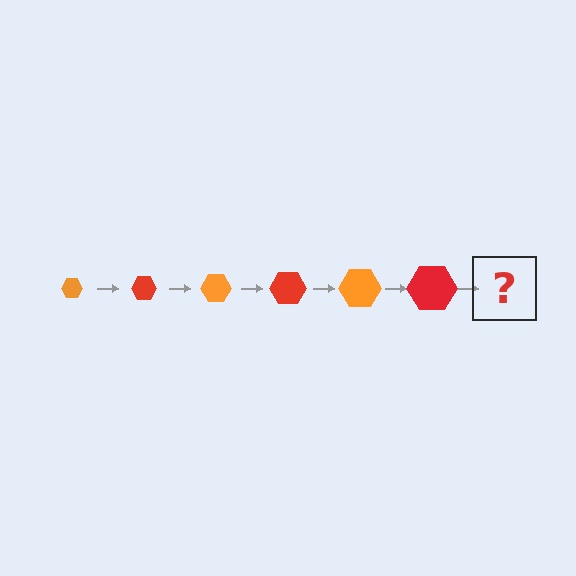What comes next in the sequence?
The next element should be an orange hexagon, larger than the previous one.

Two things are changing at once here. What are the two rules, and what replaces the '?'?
The two rules are that the hexagon grows larger each step and the color cycles through orange and red. The '?' should be an orange hexagon, larger than the previous one.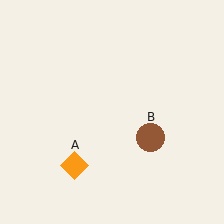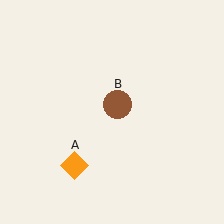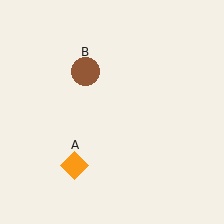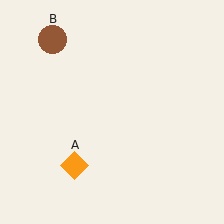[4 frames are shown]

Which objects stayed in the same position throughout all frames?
Orange diamond (object A) remained stationary.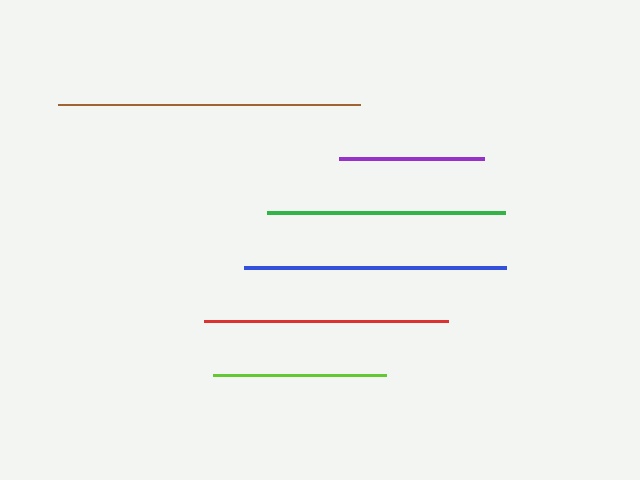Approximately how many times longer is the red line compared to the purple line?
The red line is approximately 1.7 times the length of the purple line.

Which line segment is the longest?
The brown line is the longest at approximately 303 pixels.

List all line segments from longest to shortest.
From longest to shortest: brown, blue, red, green, lime, purple.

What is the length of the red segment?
The red segment is approximately 244 pixels long.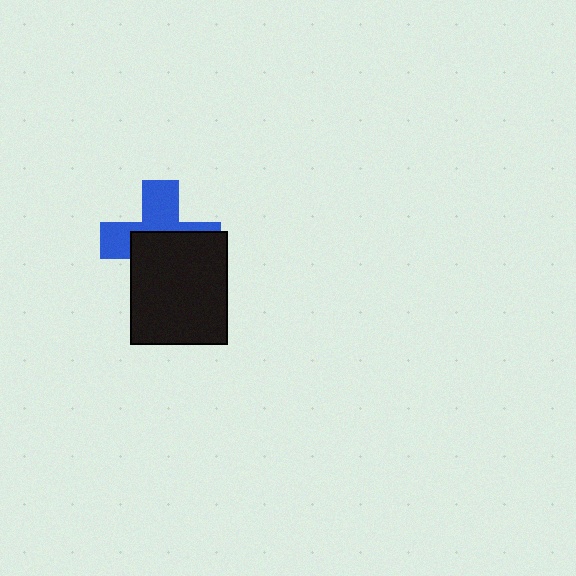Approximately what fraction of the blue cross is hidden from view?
Roughly 53% of the blue cross is hidden behind the black rectangle.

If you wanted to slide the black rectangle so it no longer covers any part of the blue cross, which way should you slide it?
Slide it down — that is the most direct way to separate the two shapes.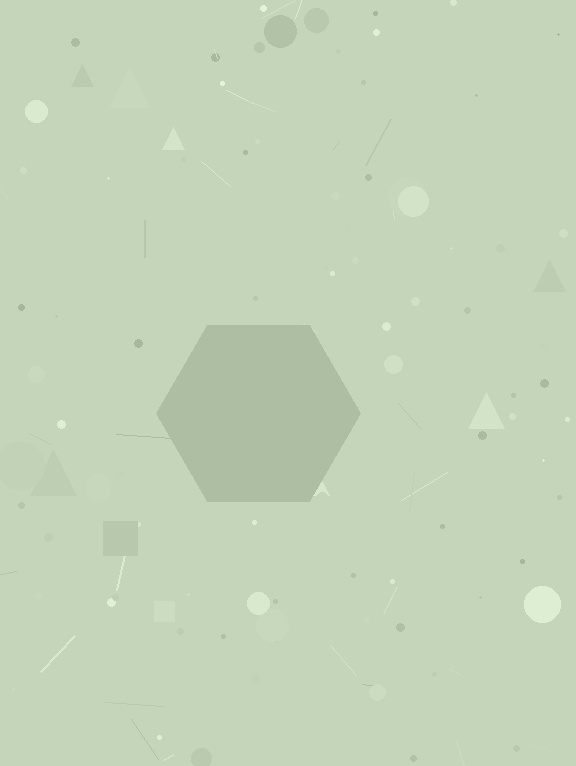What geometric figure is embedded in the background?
A hexagon is embedded in the background.